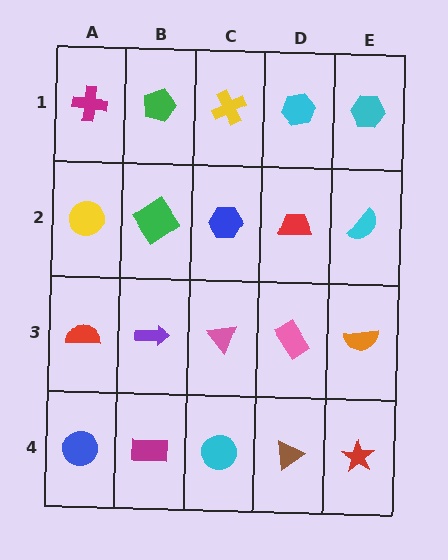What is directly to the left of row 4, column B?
A blue circle.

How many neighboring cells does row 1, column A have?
2.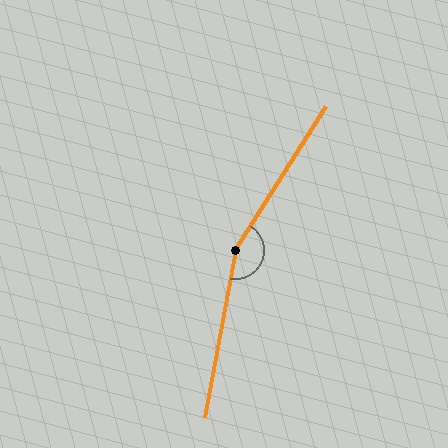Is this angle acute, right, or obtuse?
It is obtuse.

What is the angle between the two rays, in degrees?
Approximately 158 degrees.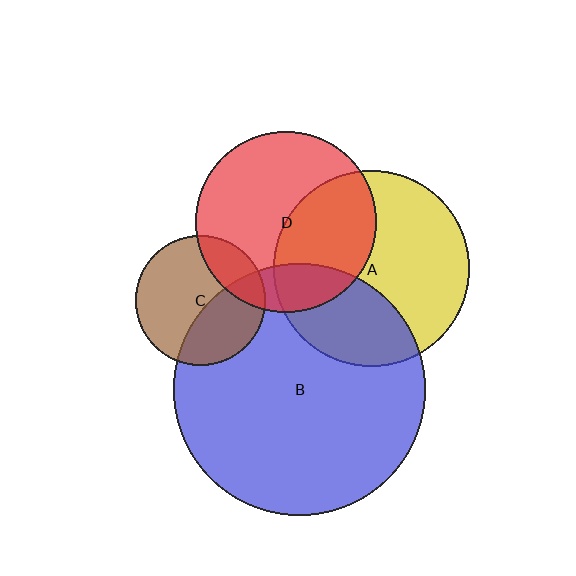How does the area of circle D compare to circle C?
Approximately 1.9 times.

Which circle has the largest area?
Circle B (blue).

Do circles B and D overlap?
Yes.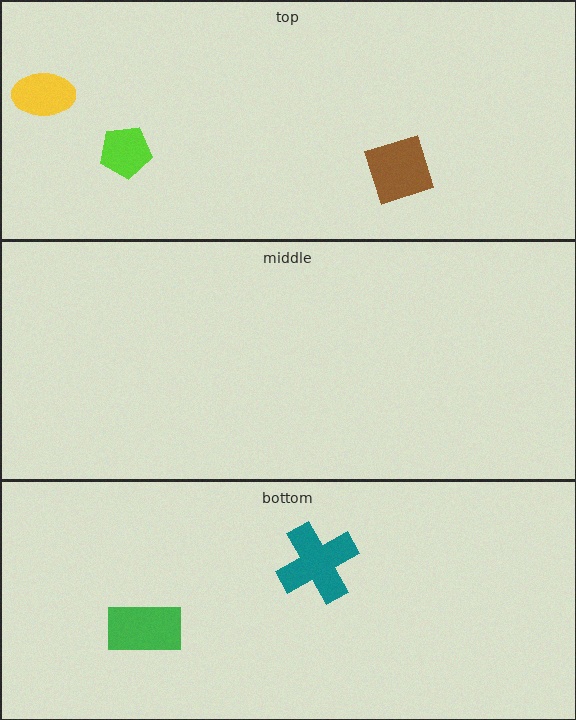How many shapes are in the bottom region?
2.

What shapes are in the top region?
The yellow ellipse, the brown square, the lime pentagon.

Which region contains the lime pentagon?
The top region.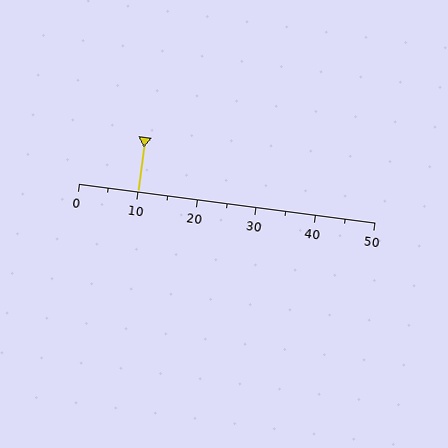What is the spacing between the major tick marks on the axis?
The major ticks are spaced 10 apart.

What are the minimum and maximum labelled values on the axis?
The axis runs from 0 to 50.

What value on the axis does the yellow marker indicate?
The marker indicates approximately 10.